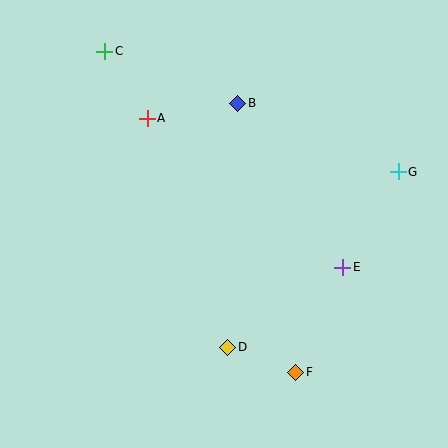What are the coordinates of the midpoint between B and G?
The midpoint between B and G is at (318, 137).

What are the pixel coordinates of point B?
Point B is at (238, 103).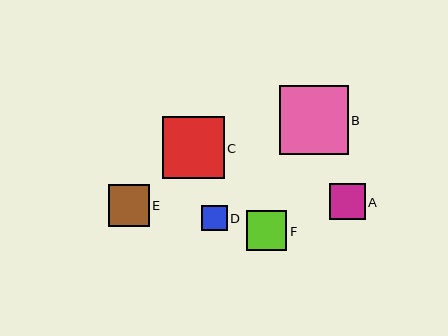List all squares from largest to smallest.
From largest to smallest: B, C, E, F, A, D.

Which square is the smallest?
Square D is the smallest with a size of approximately 25 pixels.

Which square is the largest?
Square B is the largest with a size of approximately 69 pixels.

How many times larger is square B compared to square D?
Square B is approximately 2.7 times the size of square D.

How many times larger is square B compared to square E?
Square B is approximately 1.7 times the size of square E.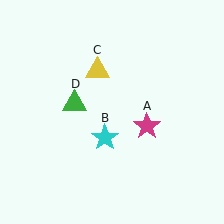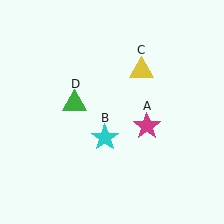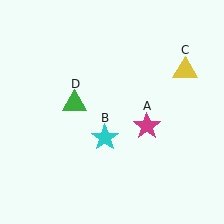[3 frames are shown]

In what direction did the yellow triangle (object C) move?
The yellow triangle (object C) moved right.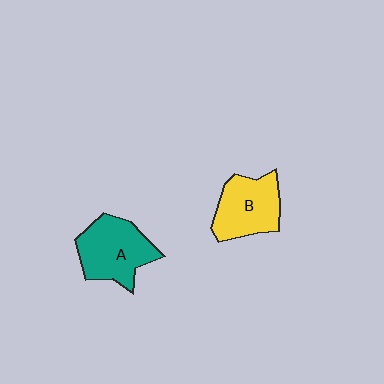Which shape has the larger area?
Shape A (teal).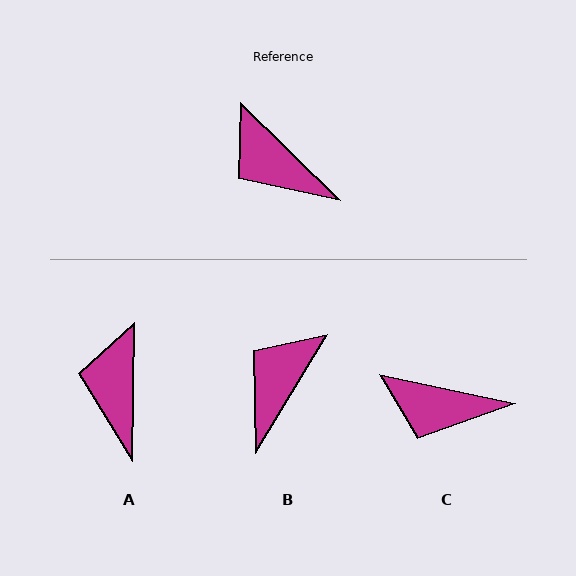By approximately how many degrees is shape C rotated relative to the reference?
Approximately 32 degrees counter-clockwise.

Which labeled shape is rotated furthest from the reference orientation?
B, about 77 degrees away.